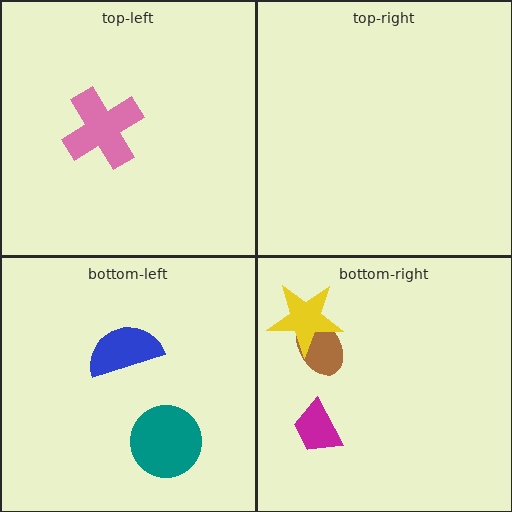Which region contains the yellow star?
The bottom-right region.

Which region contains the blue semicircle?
The bottom-left region.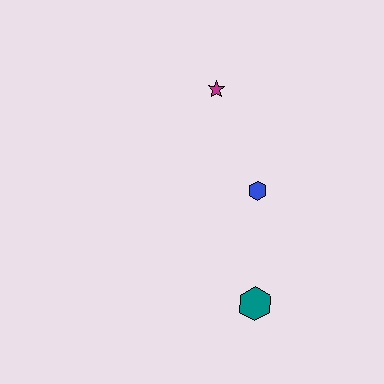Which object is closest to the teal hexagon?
The blue hexagon is closest to the teal hexagon.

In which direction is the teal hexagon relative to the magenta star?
The teal hexagon is below the magenta star.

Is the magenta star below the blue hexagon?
No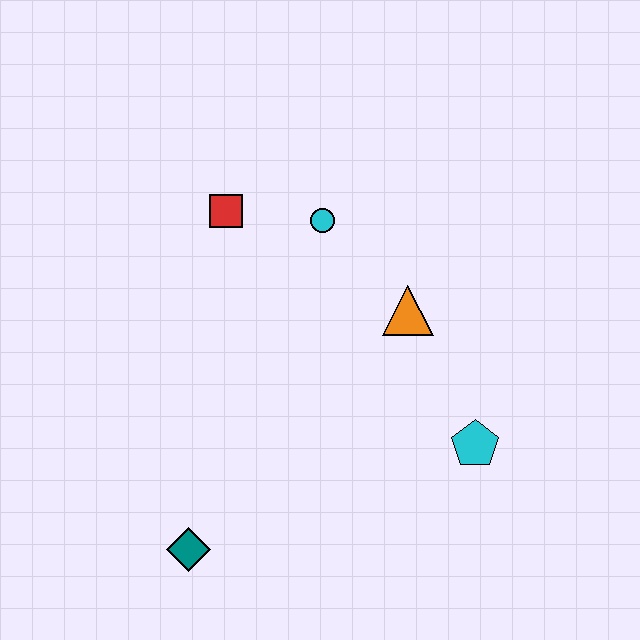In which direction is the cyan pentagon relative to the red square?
The cyan pentagon is to the right of the red square.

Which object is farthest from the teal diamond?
The cyan circle is farthest from the teal diamond.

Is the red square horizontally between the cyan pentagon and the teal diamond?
Yes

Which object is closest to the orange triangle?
The cyan circle is closest to the orange triangle.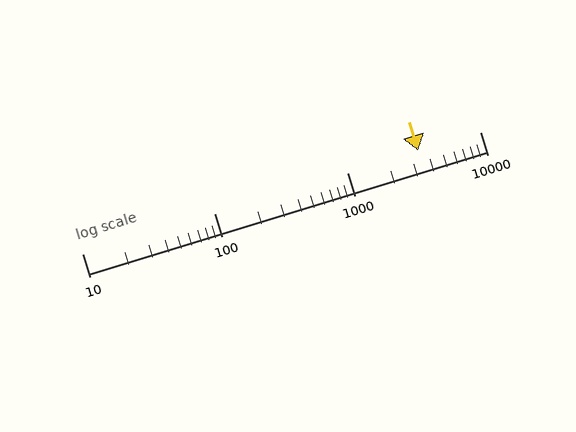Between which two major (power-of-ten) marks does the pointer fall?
The pointer is between 1000 and 10000.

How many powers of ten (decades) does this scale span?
The scale spans 3 decades, from 10 to 10000.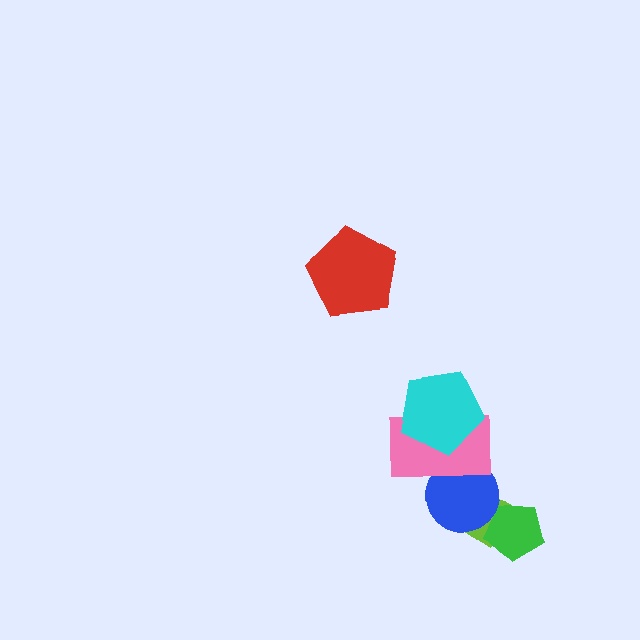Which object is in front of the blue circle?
The pink rectangle is in front of the blue circle.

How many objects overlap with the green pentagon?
1 object overlaps with the green pentagon.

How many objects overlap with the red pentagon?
0 objects overlap with the red pentagon.